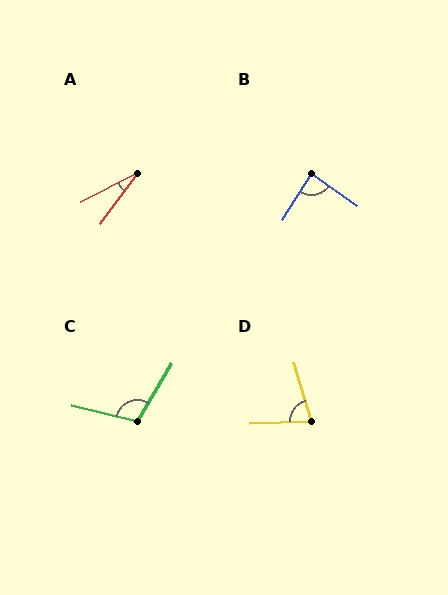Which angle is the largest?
C, at approximately 107 degrees.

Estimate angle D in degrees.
Approximately 75 degrees.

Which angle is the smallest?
A, at approximately 27 degrees.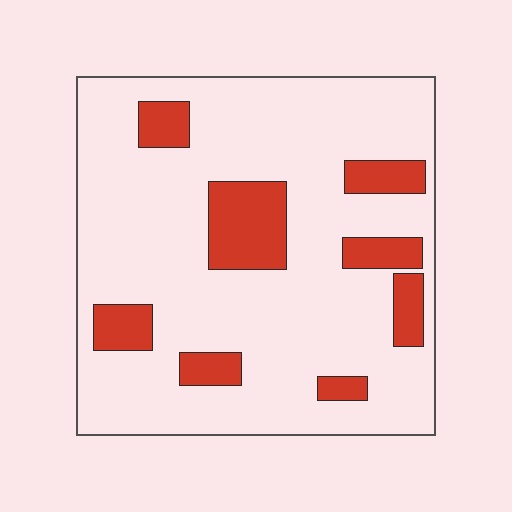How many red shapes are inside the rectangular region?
8.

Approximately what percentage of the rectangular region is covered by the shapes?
Approximately 20%.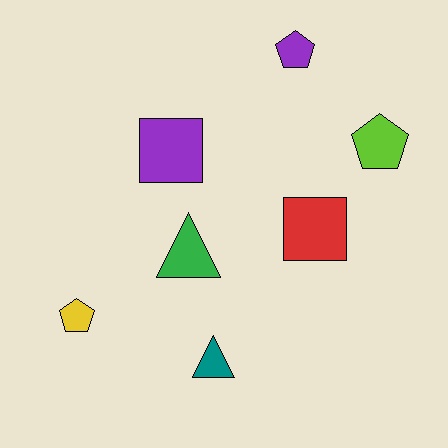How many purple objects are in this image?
There are 2 purple objects.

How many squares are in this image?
There are 2 squares.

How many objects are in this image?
There are 7 objects.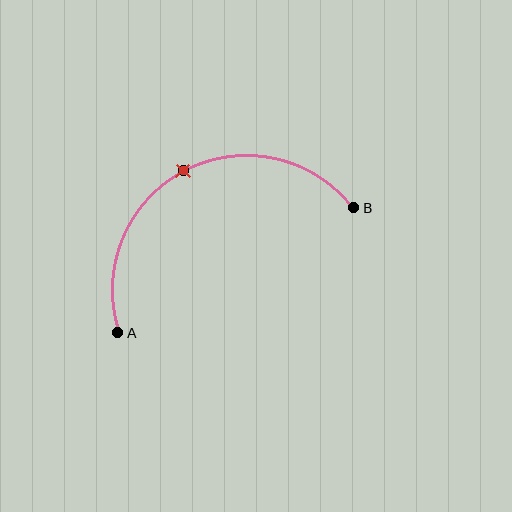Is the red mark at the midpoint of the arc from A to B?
Yes. The red mark lies on the arc at equal arc-length from both A and B — it is the arc midpoint.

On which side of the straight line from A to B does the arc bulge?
The arc bulges above the straight line connecting A and B.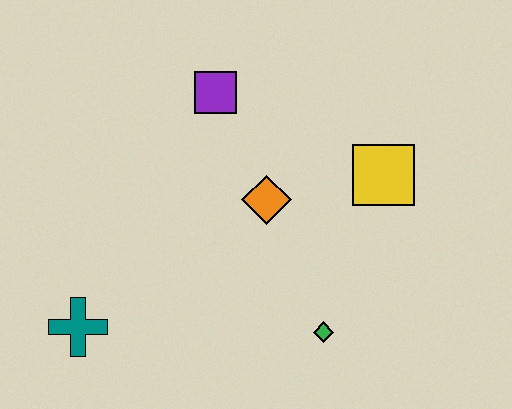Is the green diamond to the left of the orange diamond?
No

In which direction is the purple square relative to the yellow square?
The purple square is to the left of the yellow square.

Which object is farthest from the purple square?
The teal cross is farthest from the purple square.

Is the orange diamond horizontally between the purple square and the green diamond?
Yes